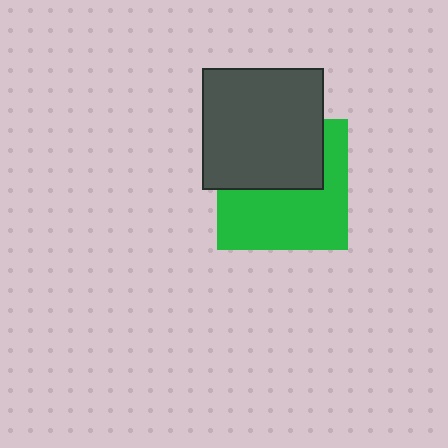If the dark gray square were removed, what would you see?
You would see the complete green square.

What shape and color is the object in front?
The object in front is a dark gray square.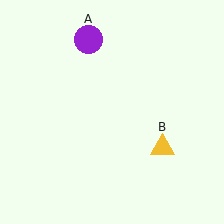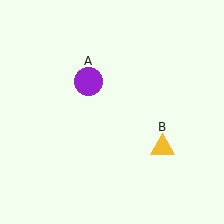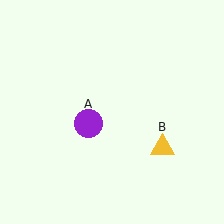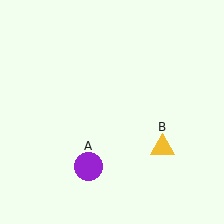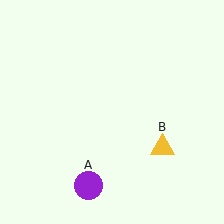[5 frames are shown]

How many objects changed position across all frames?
1 object changed position: purple circle (object A).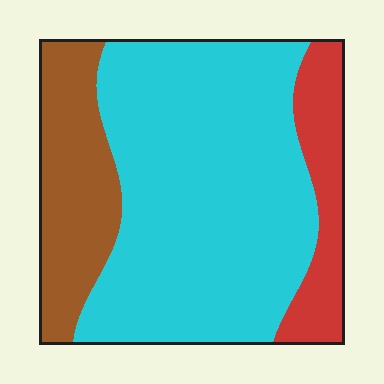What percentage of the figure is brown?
Brown covers 21% of the figure.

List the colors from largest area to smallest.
From largest to smallest: cyan, brown, red.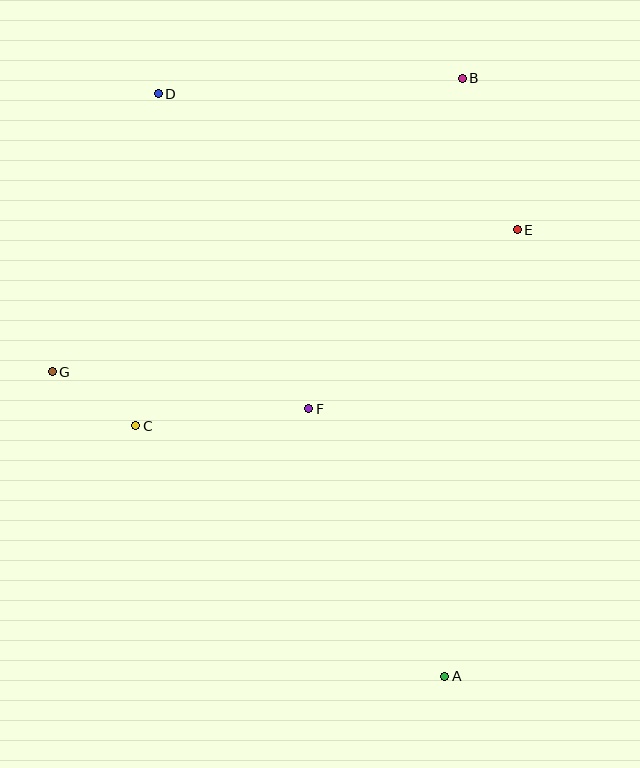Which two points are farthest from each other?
Points A and D are farthest from each other.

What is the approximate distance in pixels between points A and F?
The distance between A and F is approximately 300 pixels.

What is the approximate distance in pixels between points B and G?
The distance between B and G is approximately 505 pixels.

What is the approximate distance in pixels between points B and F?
The distance between B and F is approximately 365 pixels.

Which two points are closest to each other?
Points C and G are closest to each other.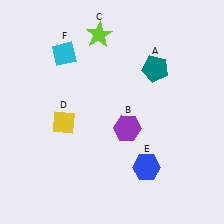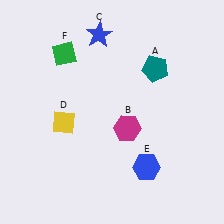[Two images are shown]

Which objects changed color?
B changed from purple to magenta. C changed from lime to blue. F changed from cyan to green.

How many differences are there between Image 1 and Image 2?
There are 3 differences between the two images.